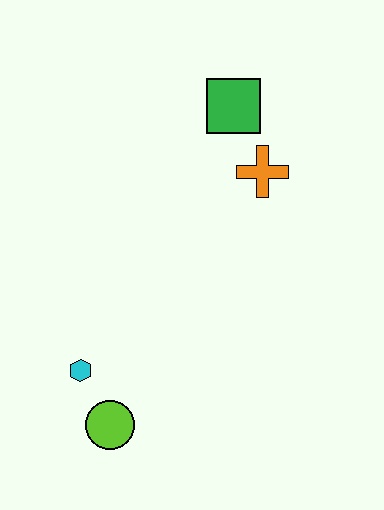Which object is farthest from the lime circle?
The green square is farthest from the lime circle.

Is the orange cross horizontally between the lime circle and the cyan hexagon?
No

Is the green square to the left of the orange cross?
Yes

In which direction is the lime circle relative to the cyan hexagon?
The lime circle is below the cyan hexagon.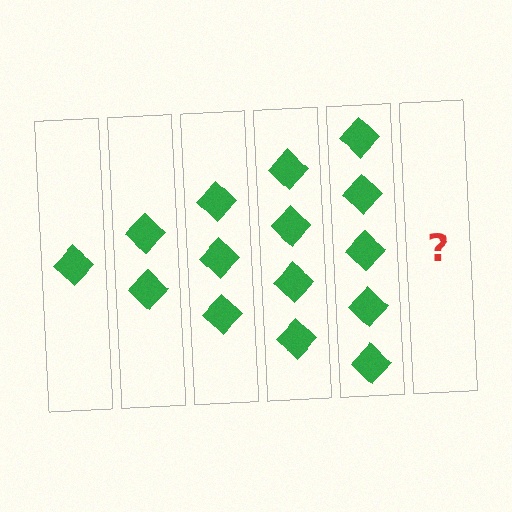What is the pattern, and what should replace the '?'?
The pattern is that each step adds one more diamond. The '?' should be 6 diamonds.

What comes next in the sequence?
The next element should be 6 diamonds.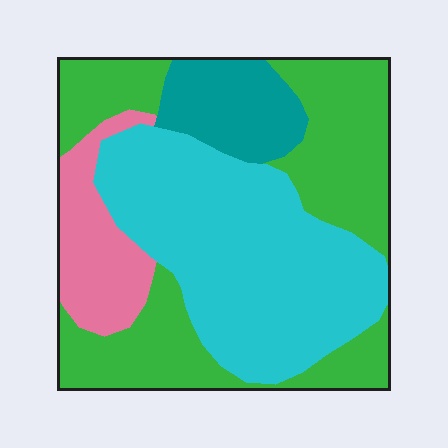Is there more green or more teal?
Green.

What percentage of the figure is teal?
Teal takes up less than a sixth of the figure.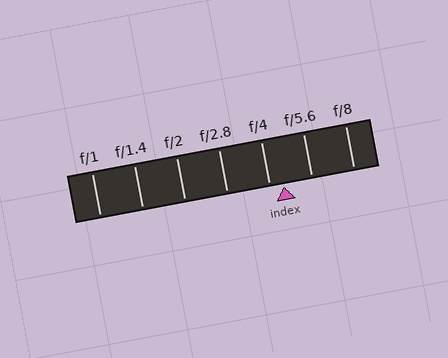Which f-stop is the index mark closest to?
The index mark is closest to f/4.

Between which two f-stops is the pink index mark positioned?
The index mark is between f/4 and f/5.6.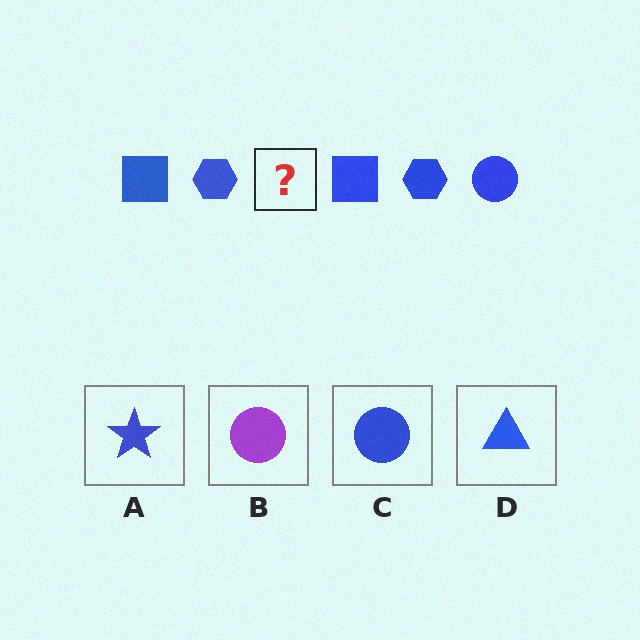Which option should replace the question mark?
Option C.